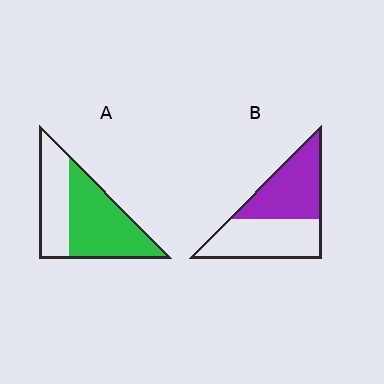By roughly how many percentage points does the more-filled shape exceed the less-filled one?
By roughly 10 percentage points (A over B).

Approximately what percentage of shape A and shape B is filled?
A is approximately 60% and B is approximately 50%.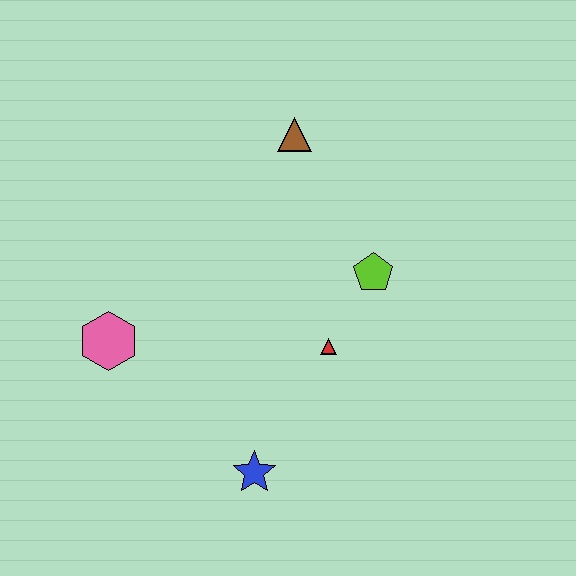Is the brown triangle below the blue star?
No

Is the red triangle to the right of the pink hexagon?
Yes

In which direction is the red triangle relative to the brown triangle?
The red triangle is below the brown triangle.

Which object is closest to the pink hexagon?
The blue star is closest to the pink hexagon.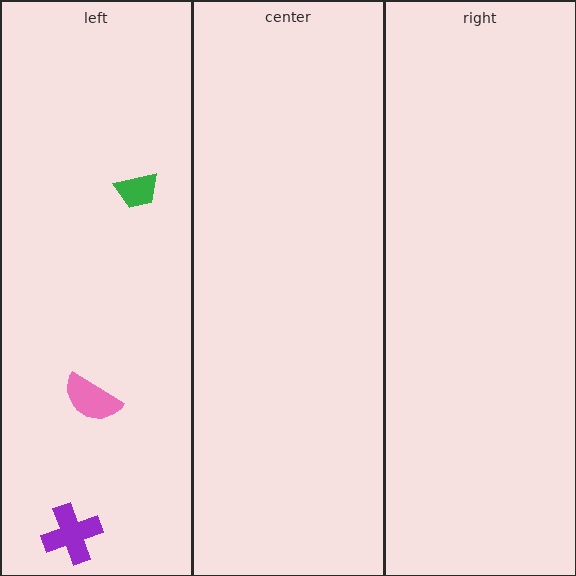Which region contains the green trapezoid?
The left region.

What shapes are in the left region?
The purple cross, the green trapezoid, the pink semicircle.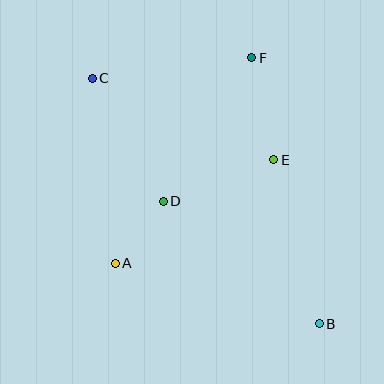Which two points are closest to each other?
Points A and D are closest to each other.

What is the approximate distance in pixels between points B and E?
The distance between B and E is approximately 170 pixels.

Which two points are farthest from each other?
Points B and C are farthest from each other.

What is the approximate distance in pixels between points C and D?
The distance between C and D is approximately 142 pixels.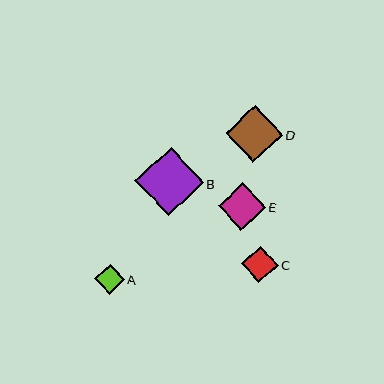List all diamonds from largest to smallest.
From largest to smallest: B, D, E, C, A.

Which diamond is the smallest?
Diamond A is the smallest with a size of approximately 30 pixels.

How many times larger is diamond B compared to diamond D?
Diamond B is approximately 1.2 times the size of diamond D.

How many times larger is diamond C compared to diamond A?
Diamond C is approximately 1.2 times the size of diamond A.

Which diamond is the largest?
Diamond B is the largest with a size of approximately 69 pixels.